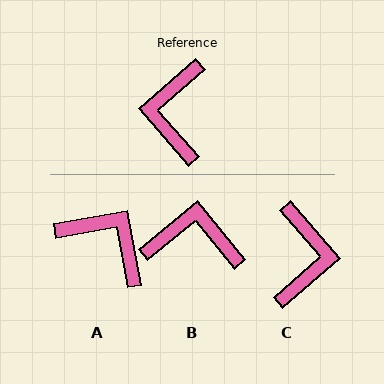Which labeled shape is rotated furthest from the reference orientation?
C, about 180 degrees away.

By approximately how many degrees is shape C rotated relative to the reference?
Approximately 180 degrees counter-clockwise.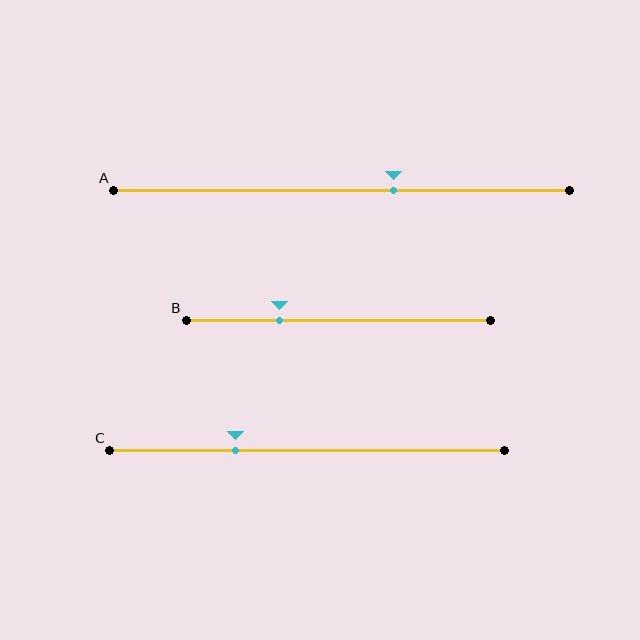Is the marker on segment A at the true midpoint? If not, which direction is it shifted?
No, the marker on segment A is shifted to the right by about 11% of the segment length.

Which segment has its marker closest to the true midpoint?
Segment A has its marker closest to the true midpoint.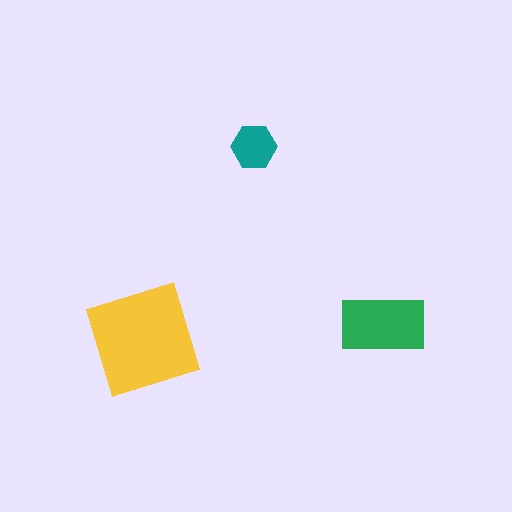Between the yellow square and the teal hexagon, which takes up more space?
The yellow square.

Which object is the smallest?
The teal hexagon.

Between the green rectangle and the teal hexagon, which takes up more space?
The green rectangle.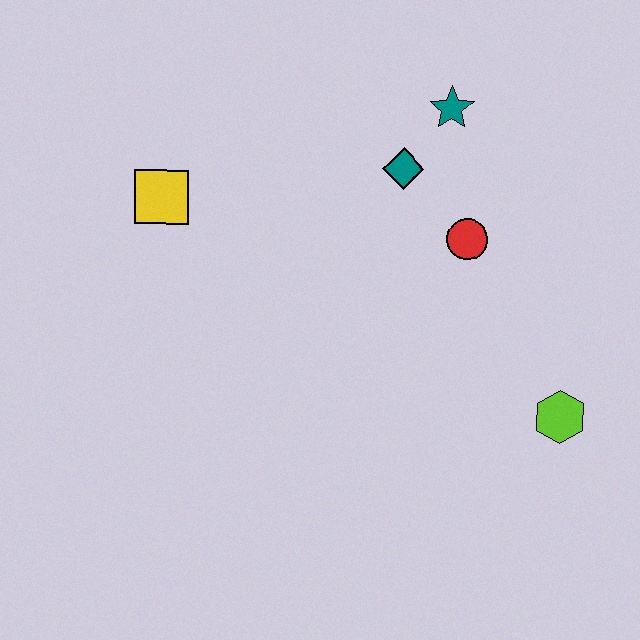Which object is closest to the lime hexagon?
The red circle is closest to the lime hexagon.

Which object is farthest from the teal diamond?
The lime hexagon is farthest from the teal diamond.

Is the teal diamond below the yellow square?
No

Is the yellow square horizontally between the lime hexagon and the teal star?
No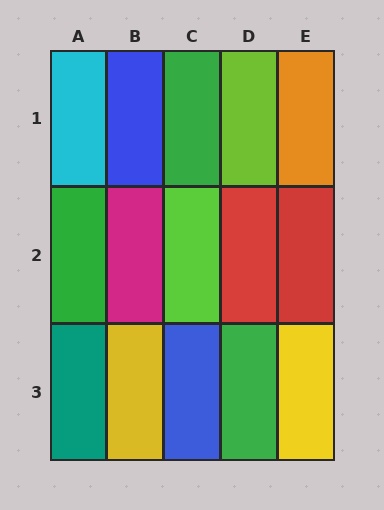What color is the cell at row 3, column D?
Green.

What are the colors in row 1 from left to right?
Cyan, blue, green, lime, orange.